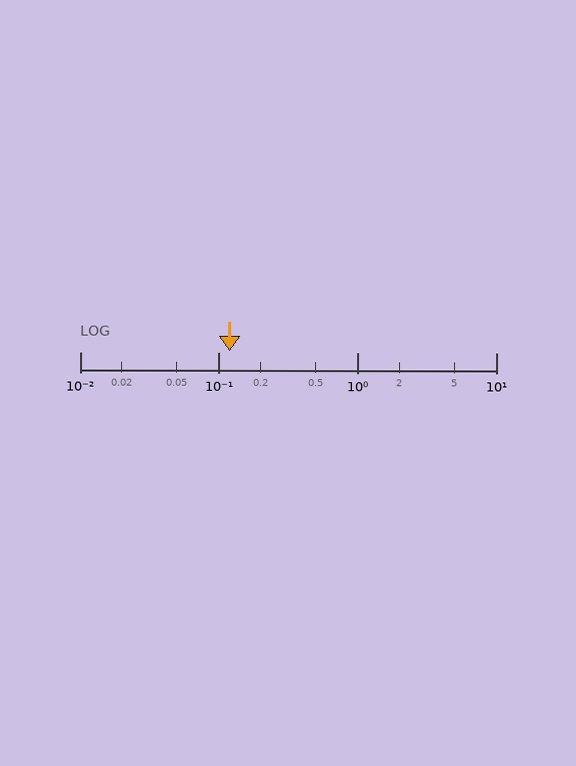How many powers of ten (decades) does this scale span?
The scale spans 3 decades, from 0.01 to 10.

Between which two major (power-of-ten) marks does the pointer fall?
The pointer is between 0.1 and 1.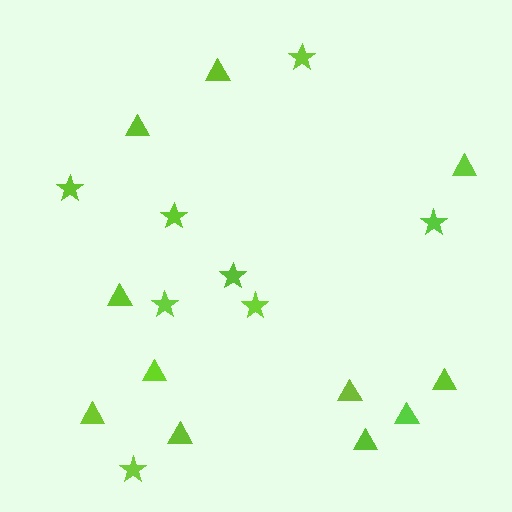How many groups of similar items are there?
There are 2 groups: one group of stars (8) and one group of triangles (11).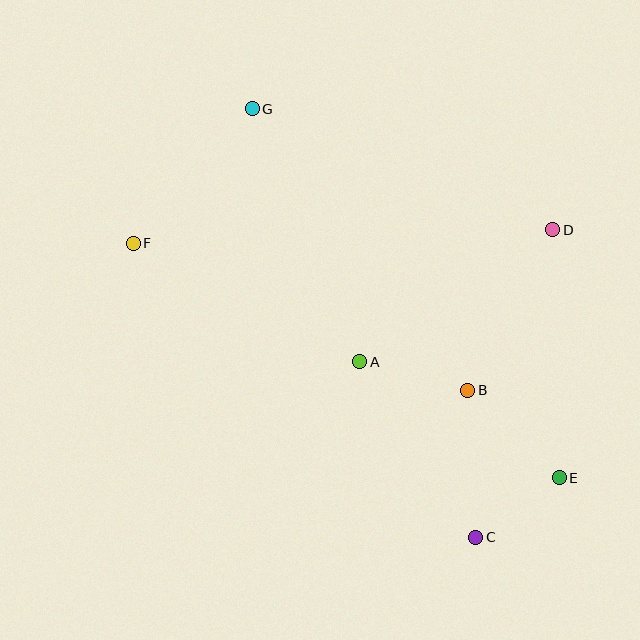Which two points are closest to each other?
Points C and E are closest to each other.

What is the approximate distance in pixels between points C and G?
The distance between C and G is approximately 483 pixels.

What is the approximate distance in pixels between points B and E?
The distance between B and E is approximately 126 pixels.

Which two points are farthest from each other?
Points E and F are farthest from each other.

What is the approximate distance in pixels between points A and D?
The distance between A and D is approximately 234 pixels.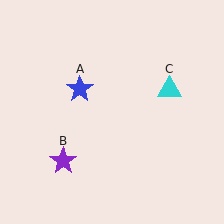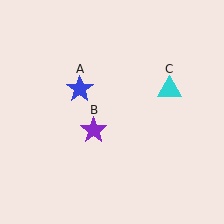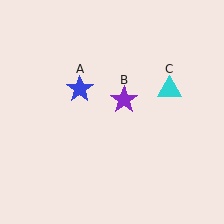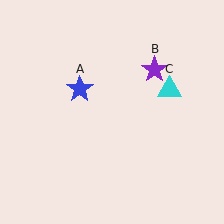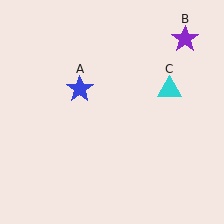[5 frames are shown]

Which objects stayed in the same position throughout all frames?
Blue star (object A) and cyan triangle (object C) remained stationary.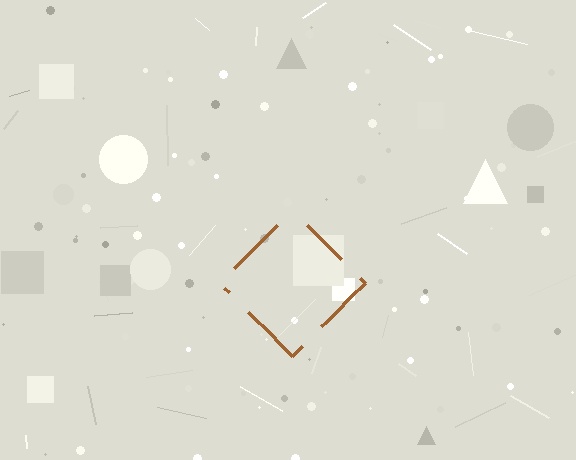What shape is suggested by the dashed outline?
The dashed outline suggests a diamond.